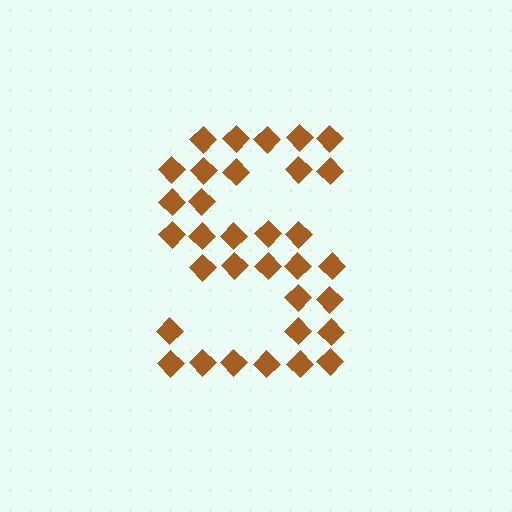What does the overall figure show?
The overall figure shows the letter S.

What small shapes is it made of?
It is made of small diamonds.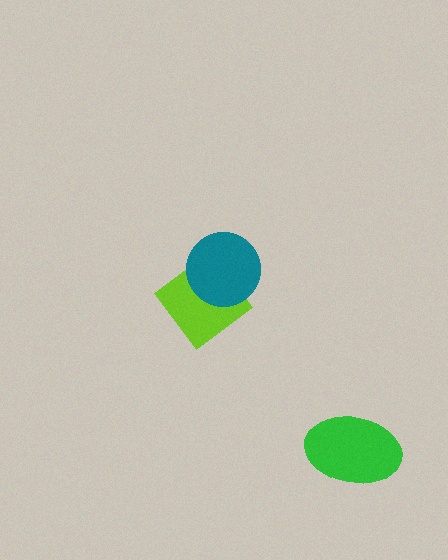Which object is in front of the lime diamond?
The teal circle is in front of the lime diamond.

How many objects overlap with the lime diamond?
1 object overlaps with the lime diamond.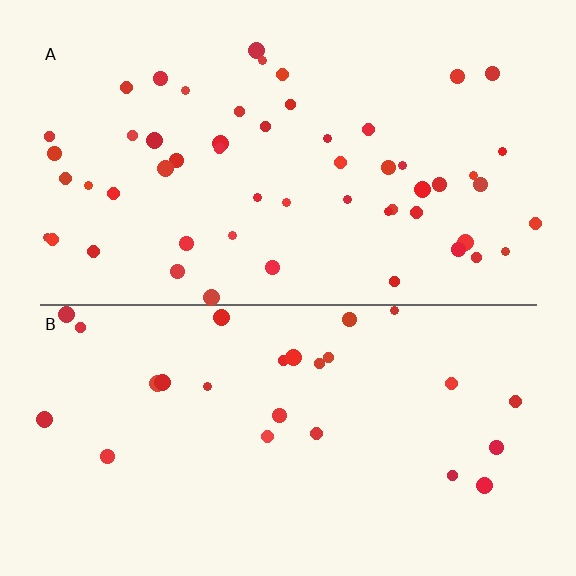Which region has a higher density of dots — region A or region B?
A (the top).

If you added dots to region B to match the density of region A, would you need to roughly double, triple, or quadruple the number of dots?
Approximately double.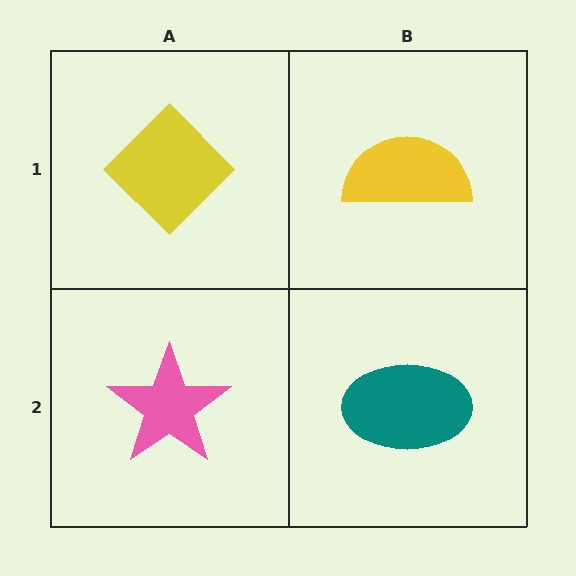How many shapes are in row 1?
2 shapes.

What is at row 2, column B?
A teal ellipse.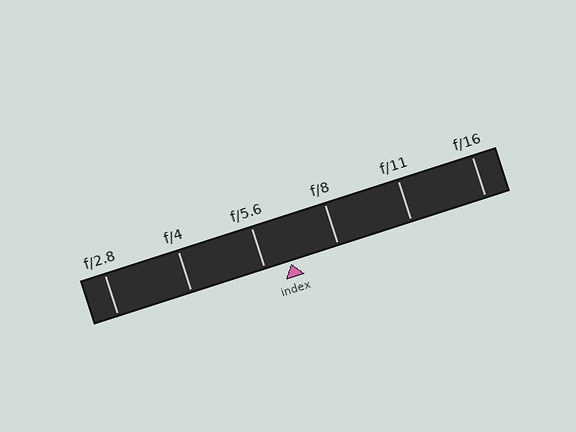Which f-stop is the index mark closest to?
The index mark is closest to f/5.6.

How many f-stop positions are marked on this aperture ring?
There are 6 f-stop positions marked.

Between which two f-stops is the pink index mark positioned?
The index mark is between f/5.6 and f/8.